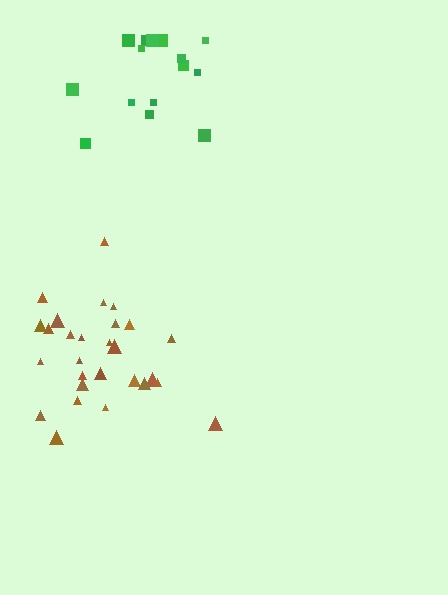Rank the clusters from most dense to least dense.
brown, green.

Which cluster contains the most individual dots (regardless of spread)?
Brown (29).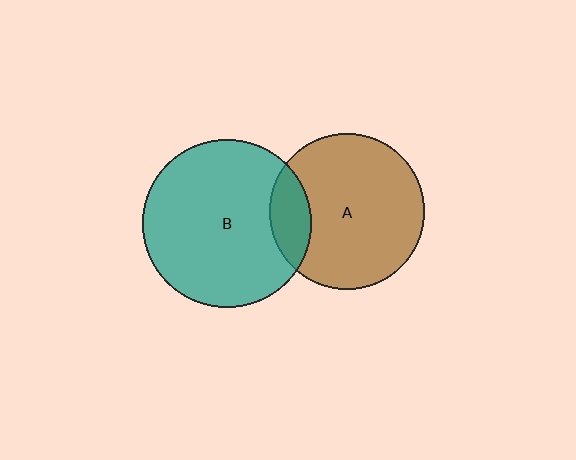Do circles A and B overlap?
Yes.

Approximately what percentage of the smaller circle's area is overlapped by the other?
Approximately 15%.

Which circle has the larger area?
Circle B (teal).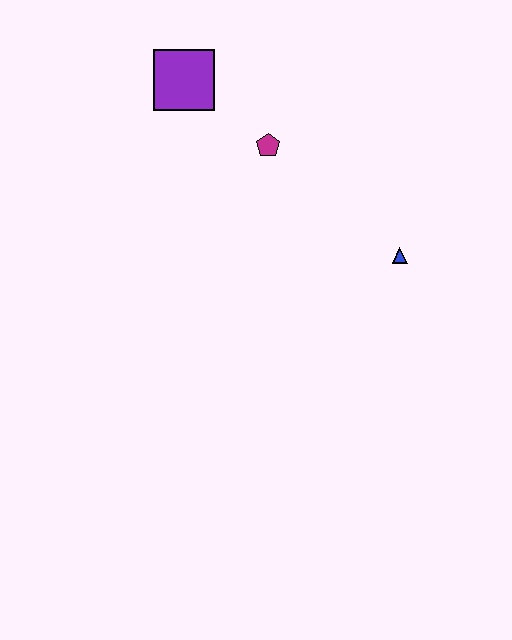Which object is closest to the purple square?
The magenta pentagon is closest to the purple square.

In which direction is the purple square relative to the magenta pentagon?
The purple square is to the left of the magenta pentagon.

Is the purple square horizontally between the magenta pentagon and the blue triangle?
No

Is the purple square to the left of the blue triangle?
Yes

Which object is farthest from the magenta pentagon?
The blue triangle is farthest from the magenta pentagon.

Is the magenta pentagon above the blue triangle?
Yes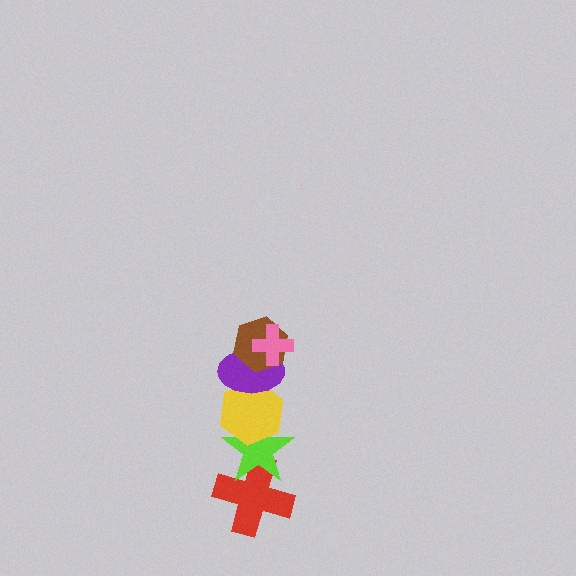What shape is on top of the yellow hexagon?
The purple ellipse is on top of the yellow hexagon.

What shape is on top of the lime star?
The yellow hexagon is on top of the lime star.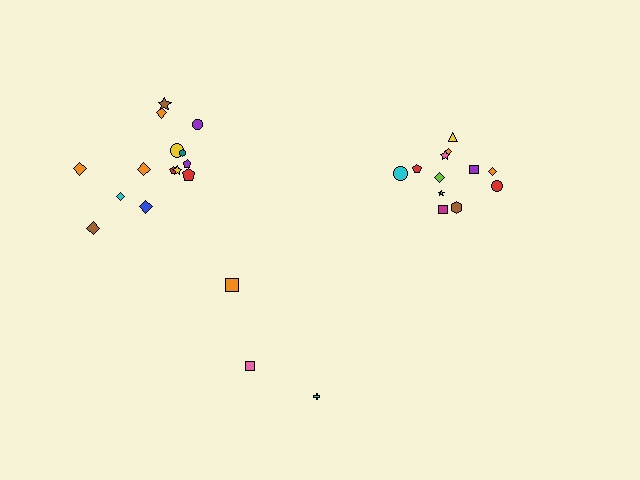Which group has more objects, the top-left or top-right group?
The top-left group.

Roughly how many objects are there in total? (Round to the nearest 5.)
Roughly 30 objects in total.